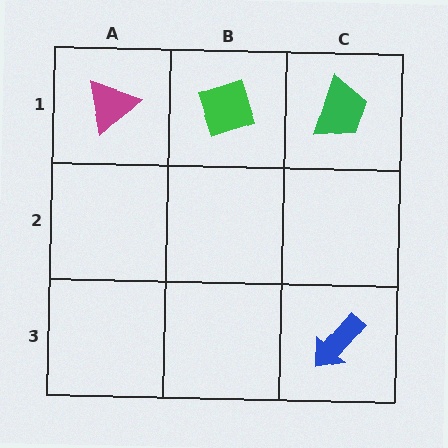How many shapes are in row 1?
3 shapes.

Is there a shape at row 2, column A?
No, that cell is empty.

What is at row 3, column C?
A blue arrow.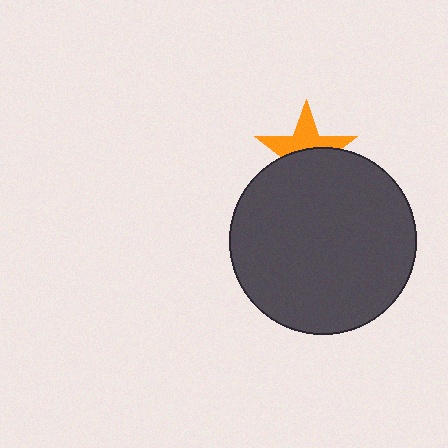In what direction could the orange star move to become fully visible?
The orange star could move up. That would shift it out from behind the dark gray circle entirely.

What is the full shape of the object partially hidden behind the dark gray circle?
The partially hidden object is an orange star.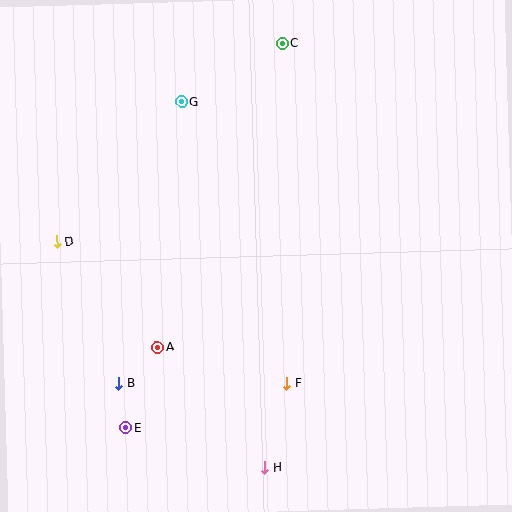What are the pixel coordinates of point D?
Point D is at (57, 242).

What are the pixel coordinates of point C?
Point C is at (282, 43).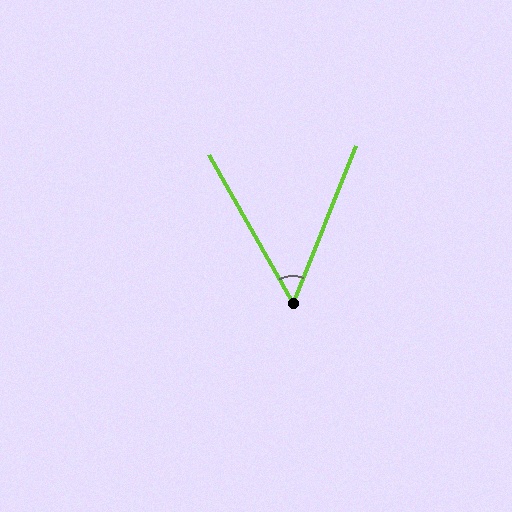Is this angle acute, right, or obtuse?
It is acute.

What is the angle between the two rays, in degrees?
Approximately 51 degrees.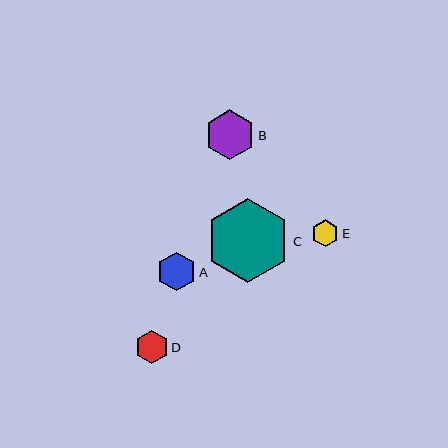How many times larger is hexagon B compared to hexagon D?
Hexagon B is approximately 1.5 times the size of hexagon D.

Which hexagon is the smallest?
Hexagon E is the smallest with a size of approximately 27 pixels.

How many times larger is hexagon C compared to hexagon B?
Hexagon C is approximately 1.7 times the size of hexagon B.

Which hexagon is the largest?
Hexagon C is the largest with a size of approximately 84 pixels.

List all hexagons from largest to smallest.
From largest to smallest: C, B, A, D, E.